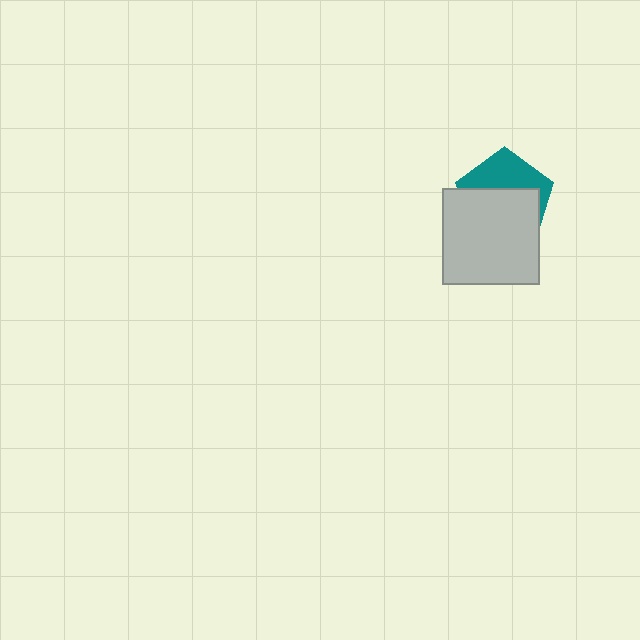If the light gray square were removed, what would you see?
You would see the complete teal pentagon.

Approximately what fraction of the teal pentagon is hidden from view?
Roughly 61% of the teal pentagon is hidden behind the light gray square.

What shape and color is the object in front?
The object in front is a light gray square.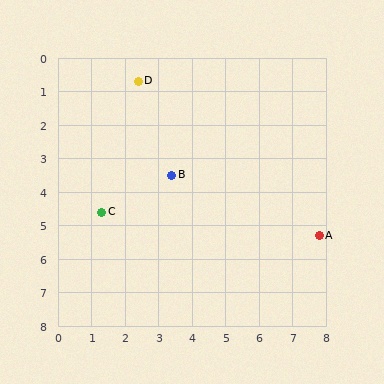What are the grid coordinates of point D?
Point D is at approximately (2.4, 0.7).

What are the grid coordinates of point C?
Point C is at approximately (1.3, 4.6).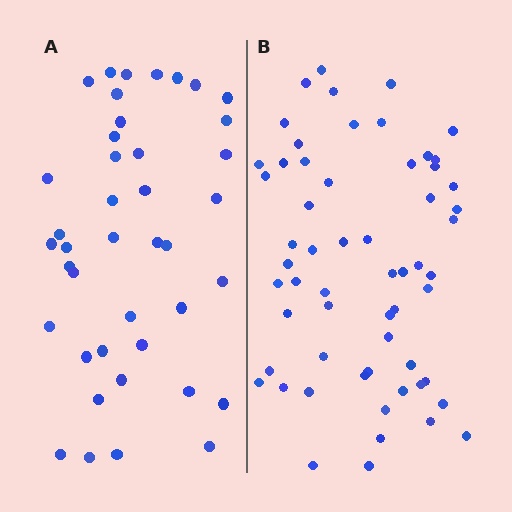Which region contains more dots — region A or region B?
Region B (the right region) has more dots.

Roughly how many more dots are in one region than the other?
Region B has approximately 20 more dots than region A.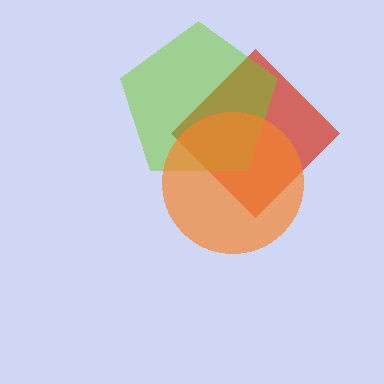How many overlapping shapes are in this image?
There are 3 overlapping shapes in the image.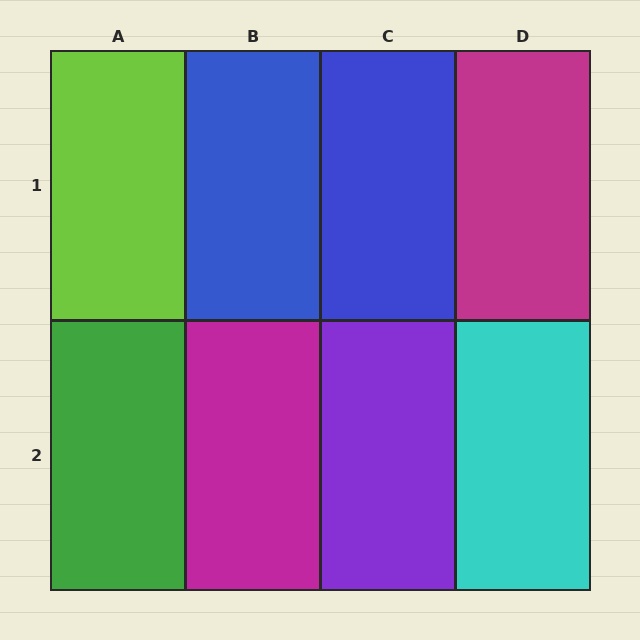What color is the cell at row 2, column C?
Purple.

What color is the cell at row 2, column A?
Green.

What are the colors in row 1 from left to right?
Lime, blue, blue, magenta.